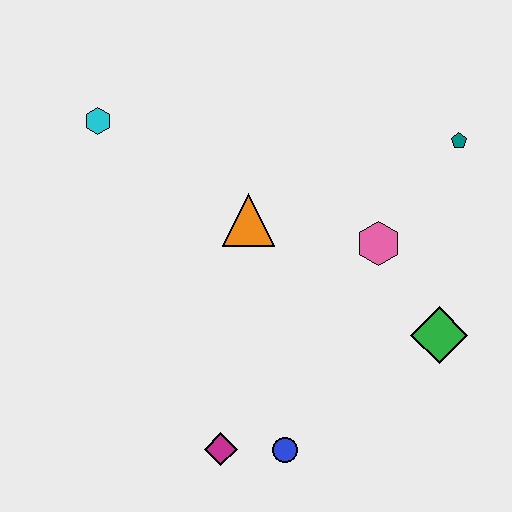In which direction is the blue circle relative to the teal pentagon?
The blue circle is below the teal pentagon.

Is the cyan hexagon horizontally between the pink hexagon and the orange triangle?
No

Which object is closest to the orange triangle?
The pink hexagon is closest to the orange triangle.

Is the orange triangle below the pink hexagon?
No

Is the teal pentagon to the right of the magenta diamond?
Yes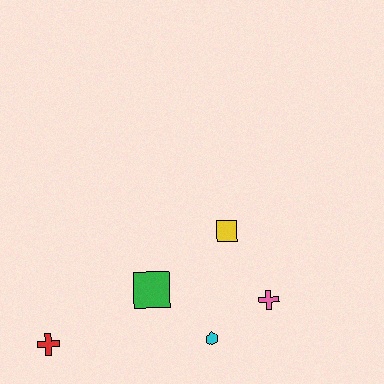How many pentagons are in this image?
There are no pentagons.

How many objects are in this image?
There are 5 objects.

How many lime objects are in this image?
There are no lime objects.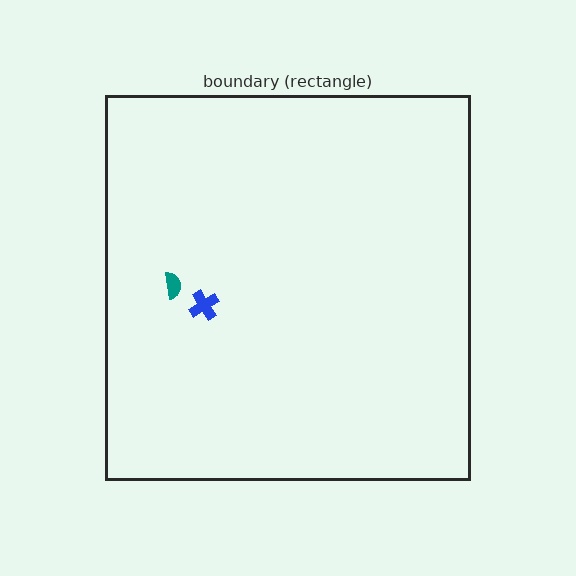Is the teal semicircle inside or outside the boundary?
Inside.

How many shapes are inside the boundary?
2 inside, 0 outside.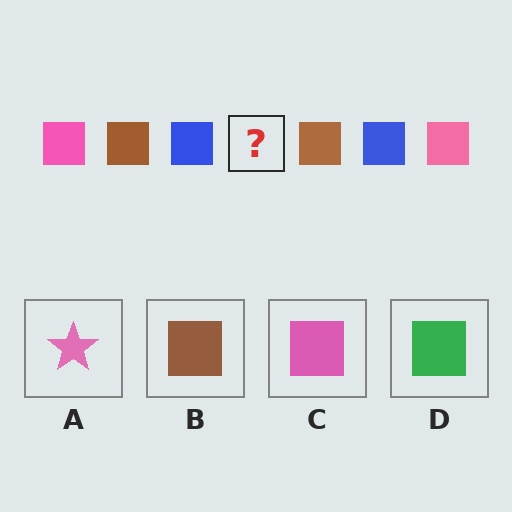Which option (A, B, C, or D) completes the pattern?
C.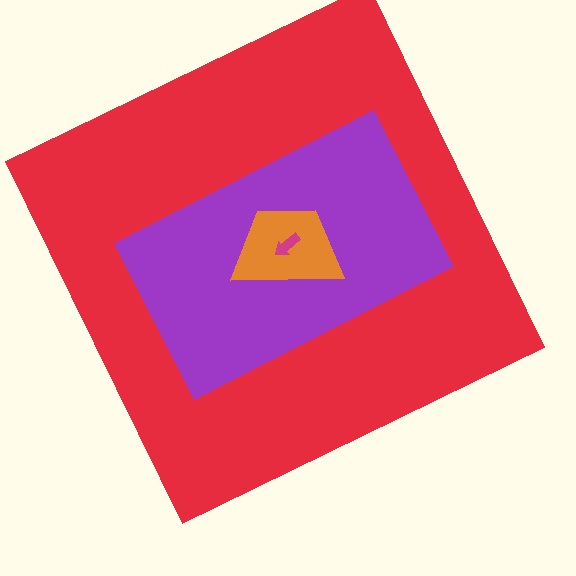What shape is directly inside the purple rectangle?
The orange trapezoid.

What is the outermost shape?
The red square.